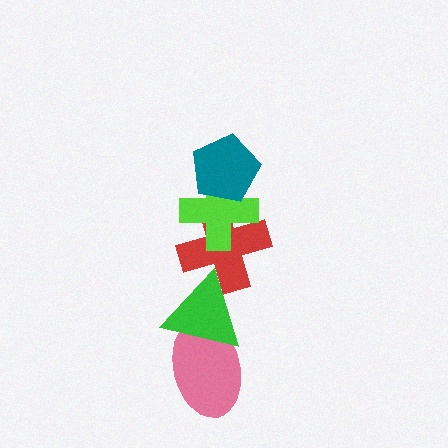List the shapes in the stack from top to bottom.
From top to bottom: the teal pentagon, the lime cross, the red cross, the green triangle, the pink ellipse.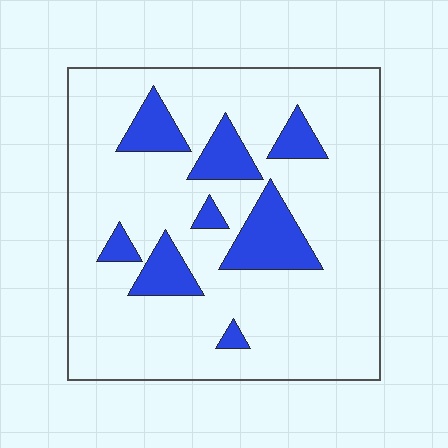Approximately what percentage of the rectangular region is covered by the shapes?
Approximately 15%.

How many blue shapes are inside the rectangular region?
8.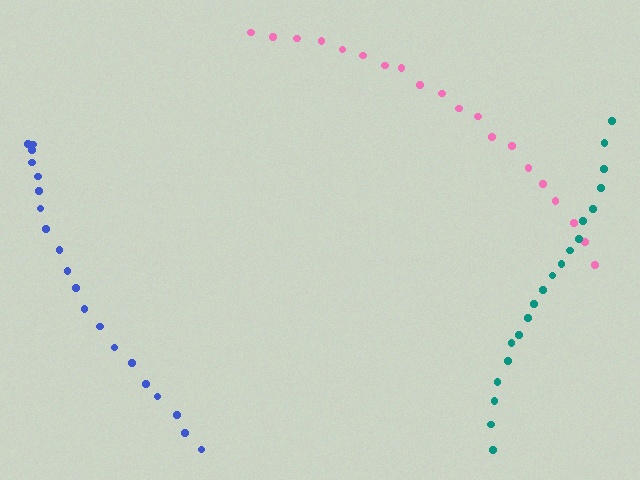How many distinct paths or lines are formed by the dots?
There are 3 distinct paths.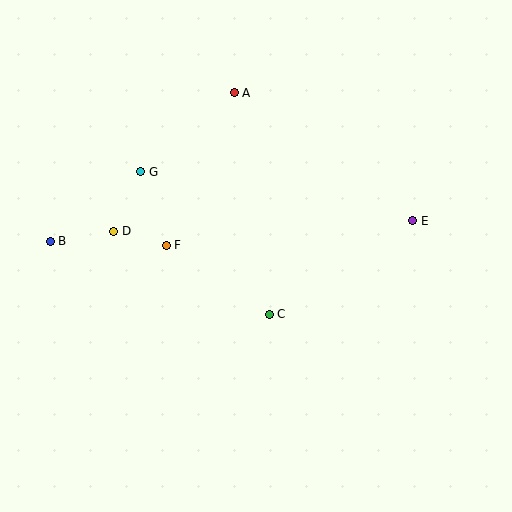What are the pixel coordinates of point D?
Point D is at (114, 231).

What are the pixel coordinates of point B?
Point B is at (50, 241).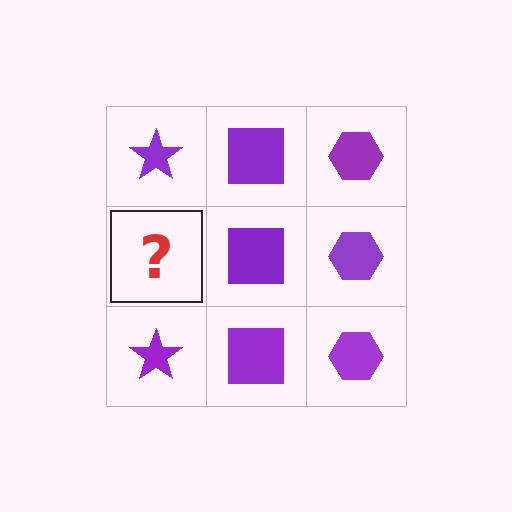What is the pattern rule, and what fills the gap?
The rule is that each column has a consistent shape. The gap should be filled with a purple star.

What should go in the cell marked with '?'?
The missing cell should contain a purple star.